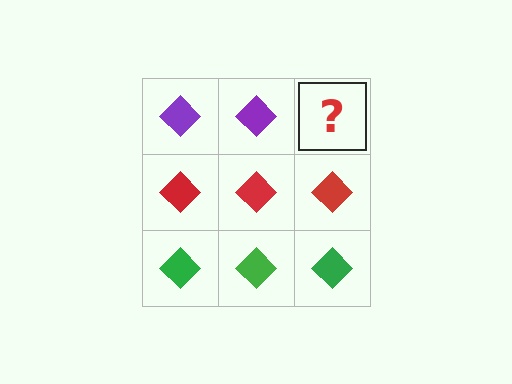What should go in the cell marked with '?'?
The missing cell should contain a purple diamond.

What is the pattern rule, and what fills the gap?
The rule is that each row has a consistent color. The gap should be filled with a purple diamond.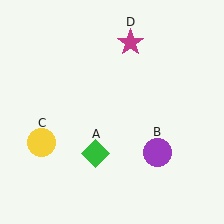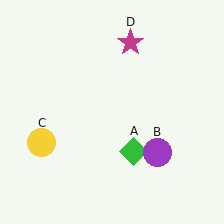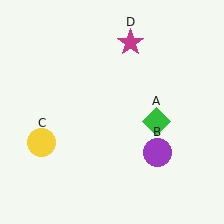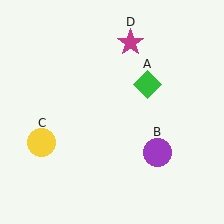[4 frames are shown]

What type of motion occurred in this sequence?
The green diamond (object A) rotated counterclockwise around the center of the scene.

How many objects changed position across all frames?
1 object changed position: green diamond (object A).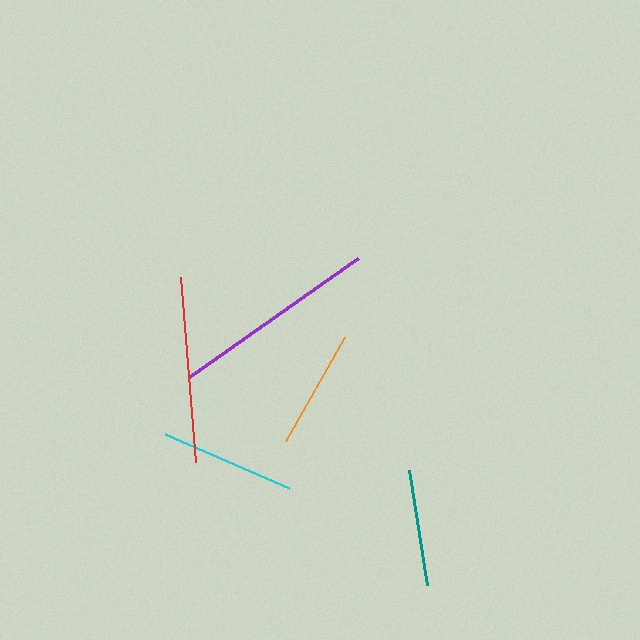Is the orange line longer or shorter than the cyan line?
The cyan line is longer than the orange line.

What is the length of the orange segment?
The orange segment is approximately 120 pixels long.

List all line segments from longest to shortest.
From longest to shortest: purple, red, cyan, orange, teal.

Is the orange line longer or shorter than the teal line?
The orange line is longer than the teal line.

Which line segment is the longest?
The purple line is the longest at approximately 207 pixels.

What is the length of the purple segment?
The purple segment is approximately 207 pixels long.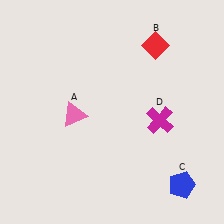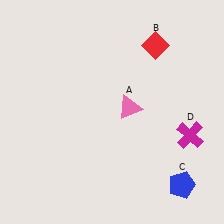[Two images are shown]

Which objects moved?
The objects that moved are: the pink triangle (A), the magenta cross (D).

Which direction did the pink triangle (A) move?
The pink triangle (A) moved right.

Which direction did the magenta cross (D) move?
The magenta cross (D) moved right.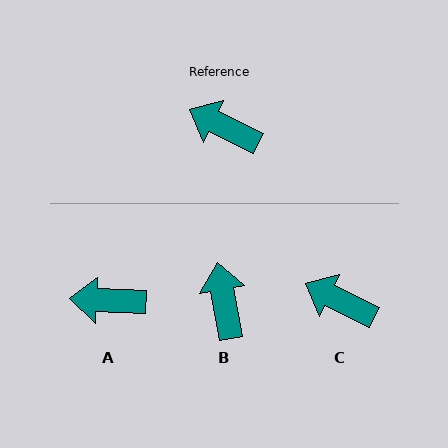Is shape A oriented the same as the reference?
No, it is off by about 24 degrees.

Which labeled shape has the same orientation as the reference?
C.